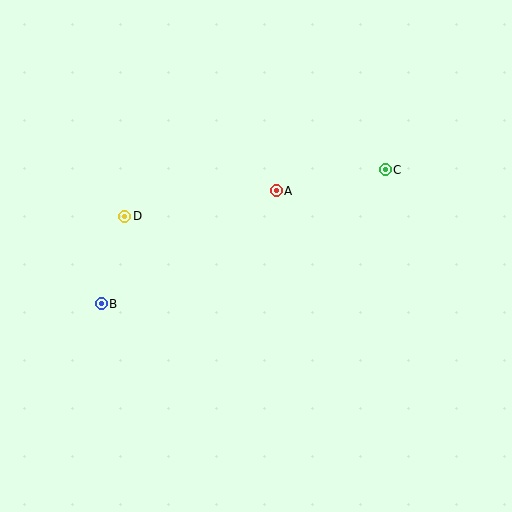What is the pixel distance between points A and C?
The distance between A and C is 111 pixels.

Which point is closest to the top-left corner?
Point D is closest to the top-left corner.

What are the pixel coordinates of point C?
Point C is at (385, 170).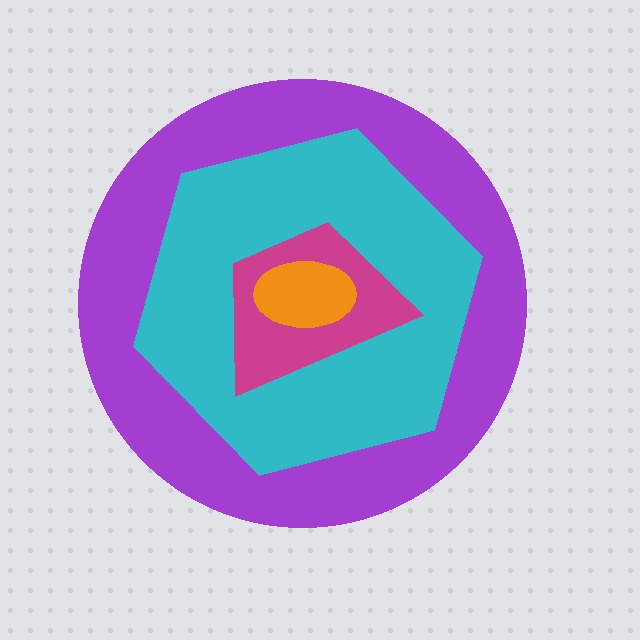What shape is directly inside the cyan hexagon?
The magenta trapezoid.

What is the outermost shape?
The purple circle.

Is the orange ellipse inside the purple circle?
Yes.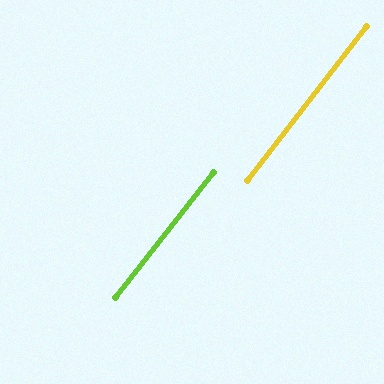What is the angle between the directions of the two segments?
Approximately 1 degree.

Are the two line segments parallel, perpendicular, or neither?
Parallel — their directions differ by only 0.5°.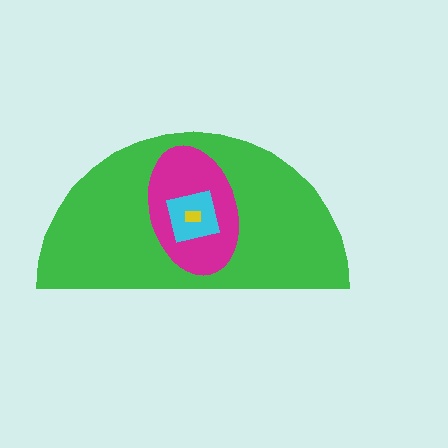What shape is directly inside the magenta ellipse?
The cyan square.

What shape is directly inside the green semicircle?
The magenta ellipse.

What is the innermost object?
The yellow rectangle.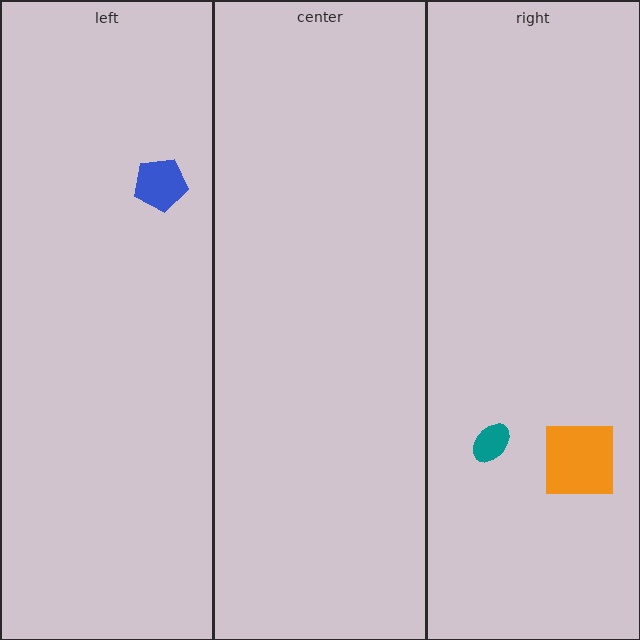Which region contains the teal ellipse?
The right region.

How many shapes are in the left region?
1.